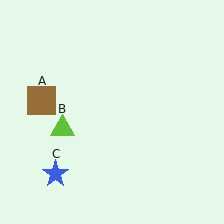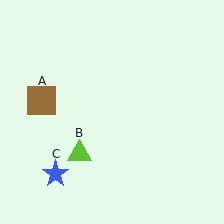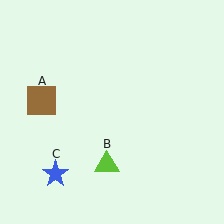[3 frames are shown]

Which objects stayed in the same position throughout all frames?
Brown square (object A) and blue star (object C) remained stationary.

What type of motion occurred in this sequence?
The lime triangle (object B) rotated counterclockwise around the center of the scene.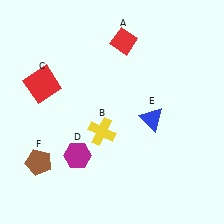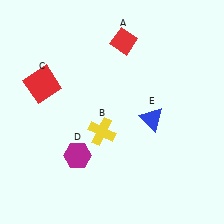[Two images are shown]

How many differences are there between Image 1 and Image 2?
There is 1 difference between the two images.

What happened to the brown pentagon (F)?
The brown pentagon (F) was removed in Image 2. It was in the bottom-left area of Image 1.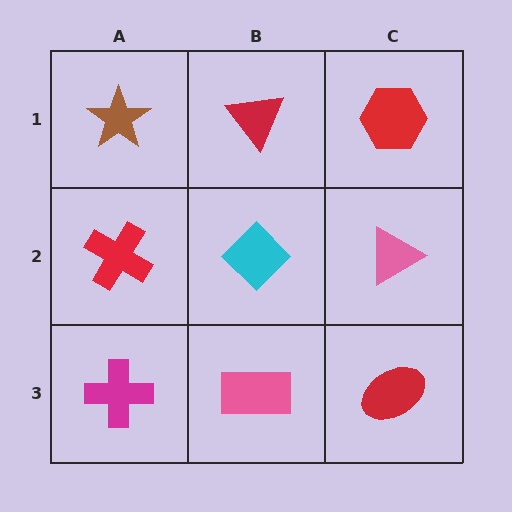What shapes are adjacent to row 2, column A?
A brown star (row 1, column A), a magenta cross (row 3, column A), a cyan diamond (row 2, column B).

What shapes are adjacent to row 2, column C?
A red hexagon (row 1, column C), a red ellipse (row 3, column C), a cyan diamond (row 2, column B).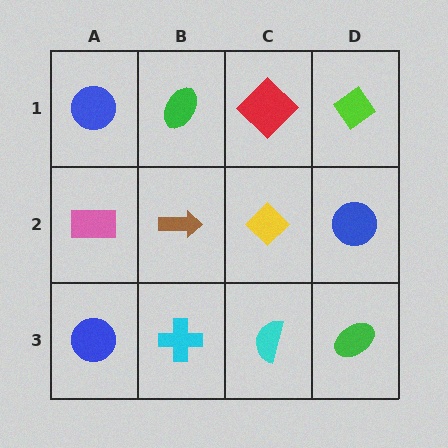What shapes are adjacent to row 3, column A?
A pink rectangle (row 2, column A), a cyan cross (row 3, column B).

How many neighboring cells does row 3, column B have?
3.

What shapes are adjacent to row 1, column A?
A pink rectangle (row 2, column A), a green ellipse (row 1, column B).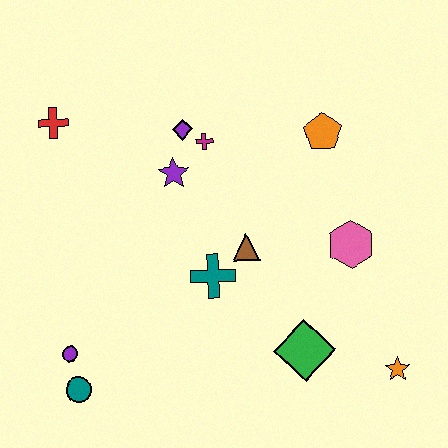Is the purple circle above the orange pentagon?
No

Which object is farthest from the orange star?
The red cross is farthest from the orange star.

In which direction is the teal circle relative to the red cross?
The teal circle is below the red cross.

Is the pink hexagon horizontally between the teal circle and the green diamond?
No